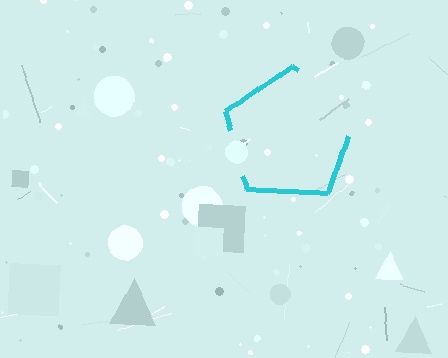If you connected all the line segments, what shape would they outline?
They would outline a pentagon.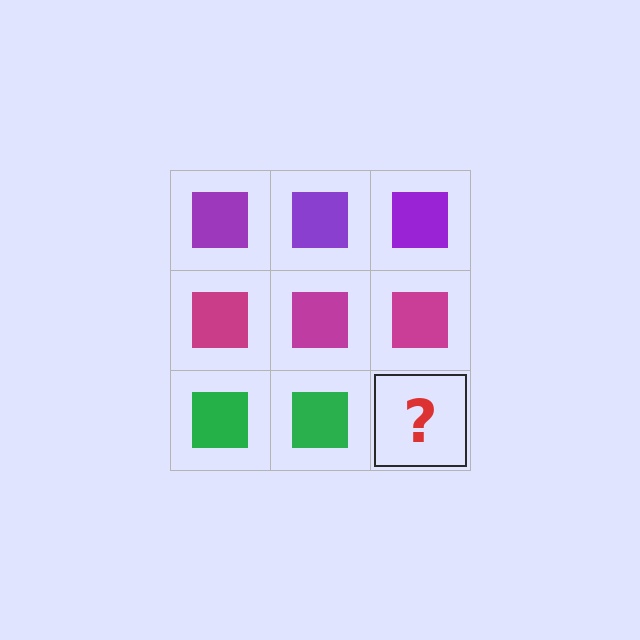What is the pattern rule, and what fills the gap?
The rule is that each row has a consistent color. The gap should be filled with a green square.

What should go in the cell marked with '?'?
The missing cell should contain a green square.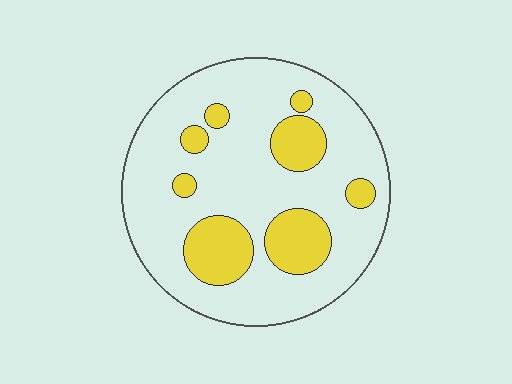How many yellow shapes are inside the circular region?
8.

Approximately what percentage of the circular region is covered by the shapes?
Approximately 25%.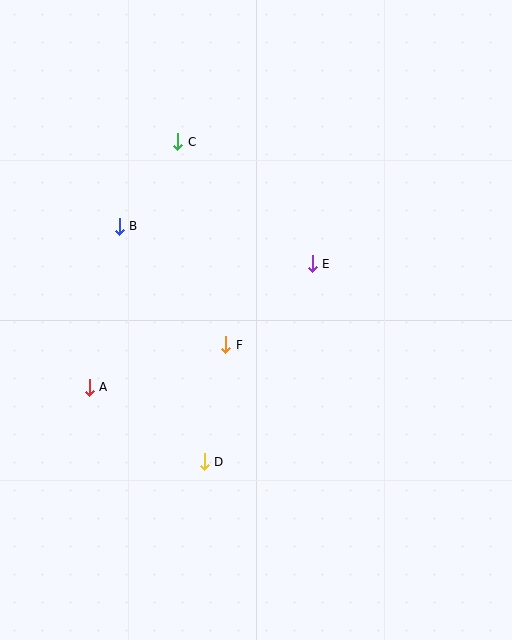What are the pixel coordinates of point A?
Point A is at (89, 387).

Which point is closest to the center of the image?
Point F at (226, 345) is closest to the center.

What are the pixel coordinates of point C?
Point C is at (178, 142).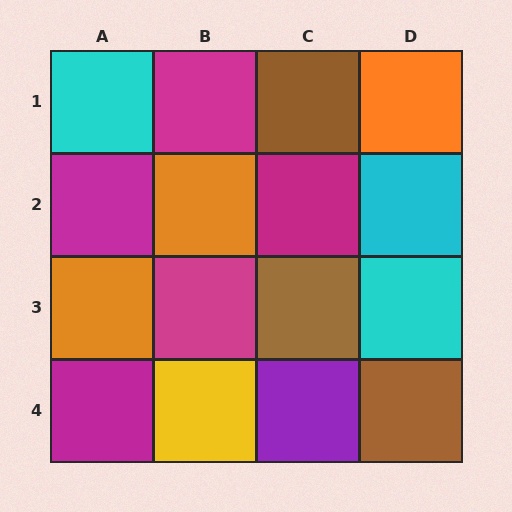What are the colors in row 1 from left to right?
Cyan, magenta, brown, orange.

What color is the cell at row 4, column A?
Magenta.